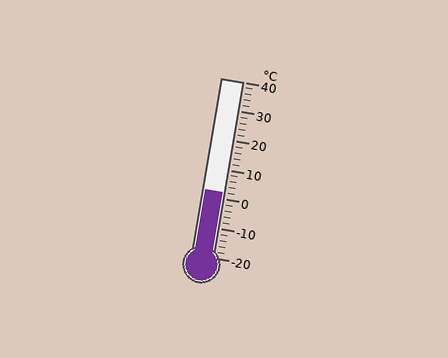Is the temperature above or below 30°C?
The temperature is below 30°C.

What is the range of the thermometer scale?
The thermometer scale ranges from -20°C to 40°C.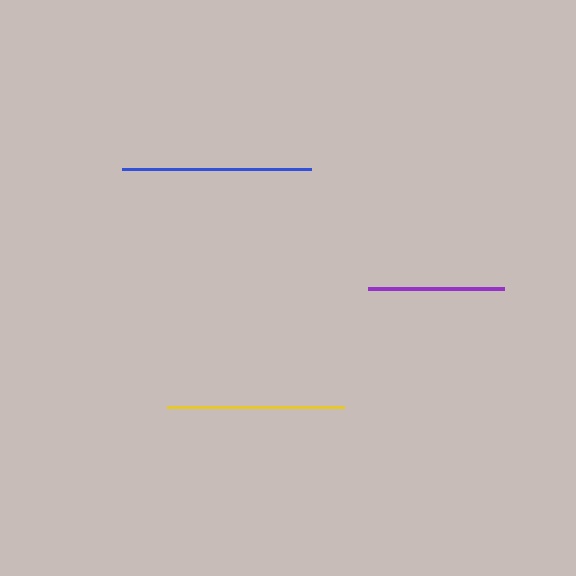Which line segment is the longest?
The blue line is the longest at approximately 189 pixels.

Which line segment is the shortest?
The purple line is the shortest at approximately 135 pixels.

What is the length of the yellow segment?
The yellow segment is approximately 177 pixels long.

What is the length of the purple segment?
The purple segment is approximately 135 pixels long.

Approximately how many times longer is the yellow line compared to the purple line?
The yellow line is approximately 1.3 times the length of the purple line.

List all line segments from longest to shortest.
From longest to shortest: blue, yellow, purple.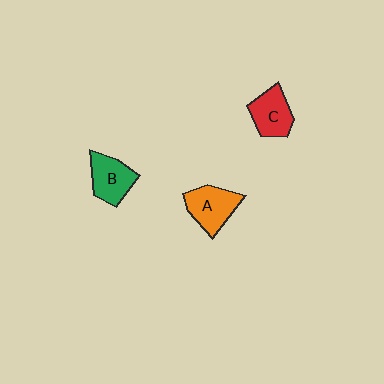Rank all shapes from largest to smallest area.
From largest to smallest: A (orange), B (green), C (red).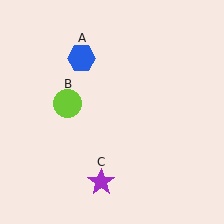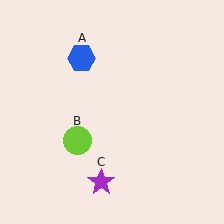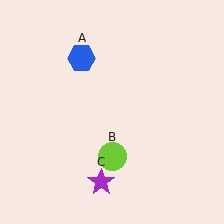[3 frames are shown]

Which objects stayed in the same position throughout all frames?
Blue hexagon (object A) and purple star (object C) remained stationary.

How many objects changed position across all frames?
1 object changed position: lime circle (object B).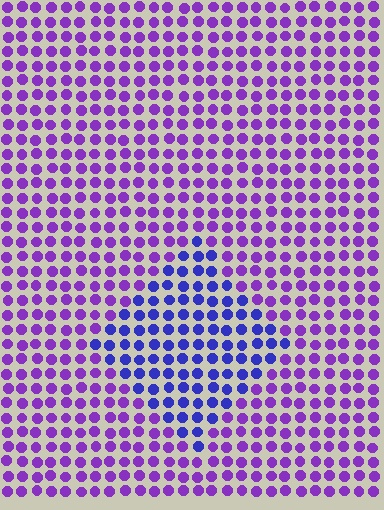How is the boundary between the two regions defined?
The boundary is defined purely by a slight shift in hue (about 37 degrees). Spacing, size, and orientation are identical on both sides.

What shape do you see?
I see a diamond.